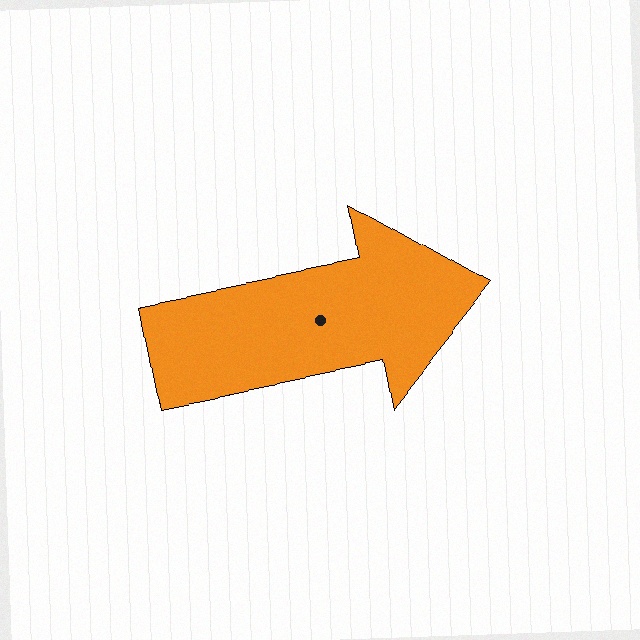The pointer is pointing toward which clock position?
Roughly 3 o'clock.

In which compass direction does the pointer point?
East.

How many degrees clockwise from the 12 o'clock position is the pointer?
Approximately 79 degrees.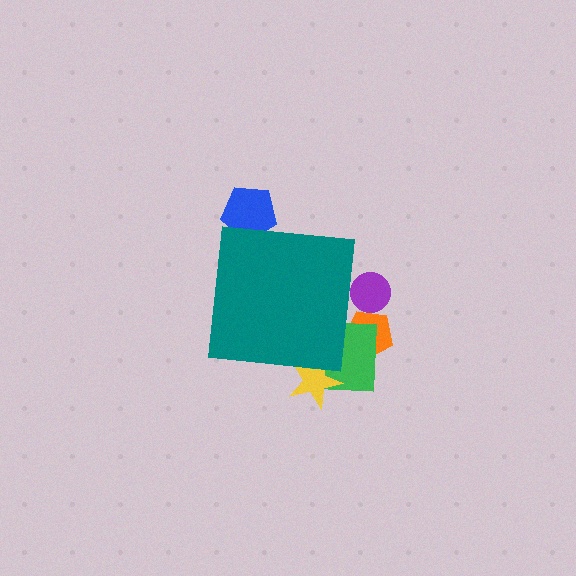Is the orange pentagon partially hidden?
Yes, the orange pentagon is partially hidden behind the teal square.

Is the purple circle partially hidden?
Yes, the purple circle is partially hidden behind the teal square.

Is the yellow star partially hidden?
Yes, the yellow star is partially hidden behind the teal square.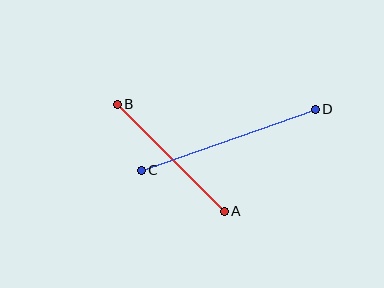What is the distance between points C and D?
The distance is approximately 184 pixels.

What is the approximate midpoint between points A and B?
The midpoint is at approximately (171, 158) pixels.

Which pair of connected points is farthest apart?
Points C and D are farthest apart.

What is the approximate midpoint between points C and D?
The midpoint is at approximately (228, 140) pixels.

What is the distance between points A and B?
The distance is approximately 152 pixels.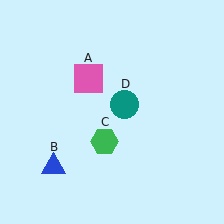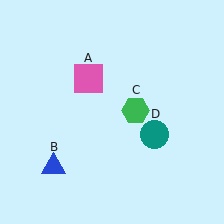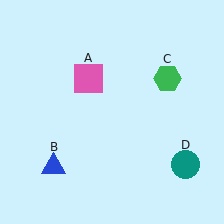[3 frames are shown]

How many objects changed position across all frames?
2 objects changed position: green hexagon (object C), teal circle (object D).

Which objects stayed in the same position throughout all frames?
Pink square (object A) and blue triangle (object B) remained stationary.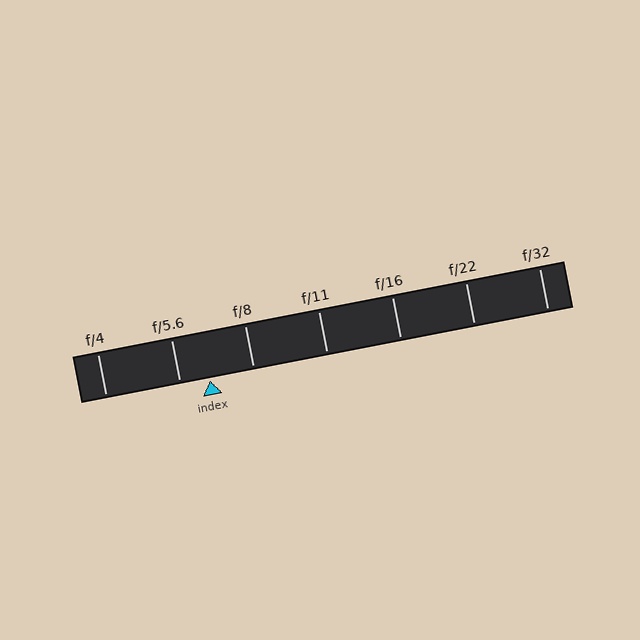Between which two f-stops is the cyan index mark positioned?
The index mark is between f/5.6 and f/8.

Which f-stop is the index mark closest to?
The index mark is closest to f/5.6.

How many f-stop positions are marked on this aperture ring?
There are 7 f-stop positions marked.